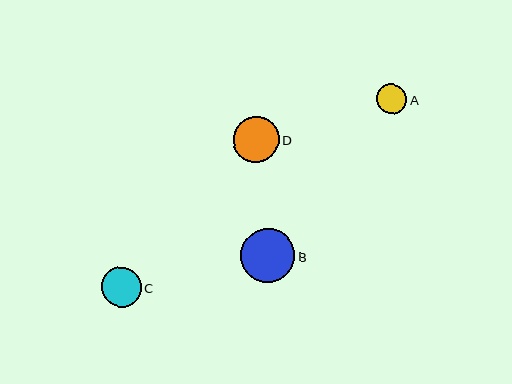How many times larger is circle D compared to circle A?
Circle D is approximately 1.5 times the size of circle A.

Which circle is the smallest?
Circle A is the smallest with a size of approximately 30 pixels.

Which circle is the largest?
Circle B is the largest with a size of approximately 54 pixels.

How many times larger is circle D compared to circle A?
Circle D is approximately 1.5 times the size of circle A.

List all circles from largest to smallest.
From largest to smallest: B, D, C, A.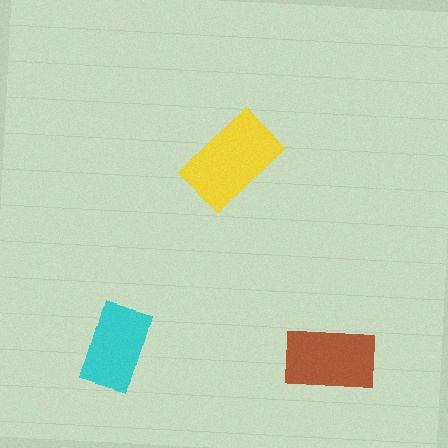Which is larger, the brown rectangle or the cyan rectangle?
The brown one.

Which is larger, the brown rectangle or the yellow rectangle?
The yellow one.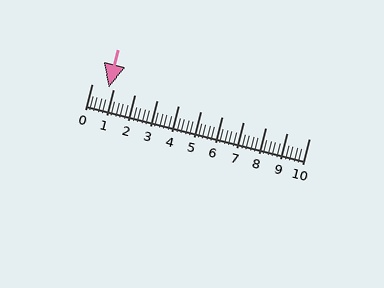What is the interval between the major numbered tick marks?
The major tick marks are spaced 1 units apart.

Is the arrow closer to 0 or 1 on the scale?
The arrow is closer to 1.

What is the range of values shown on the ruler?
The ruler shows values from 0 to 10.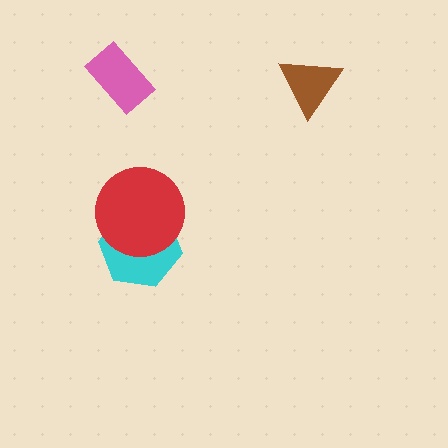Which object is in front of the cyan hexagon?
The red circle is in front of the cyan hexagon.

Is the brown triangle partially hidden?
No, no other shape covers it.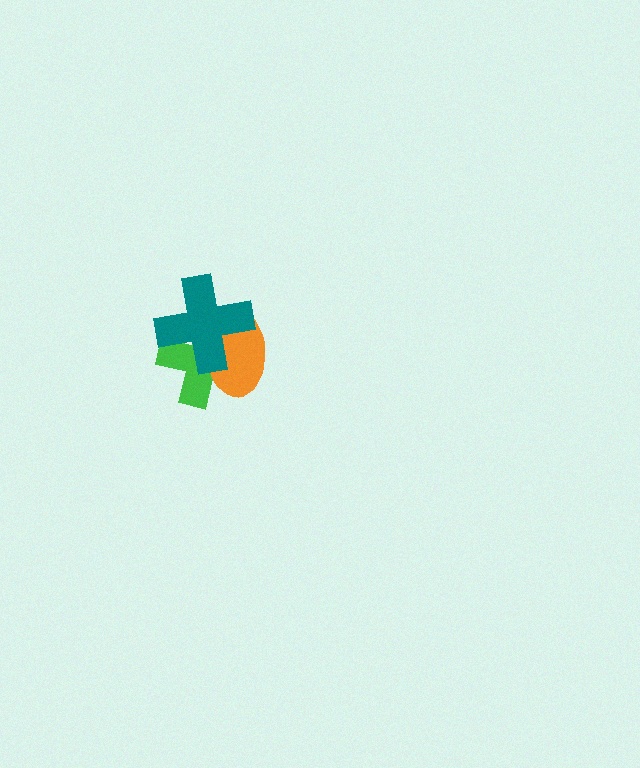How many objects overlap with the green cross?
2 objects overlap with the green cross.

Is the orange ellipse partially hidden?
Yes, it is partially covered by another shape.